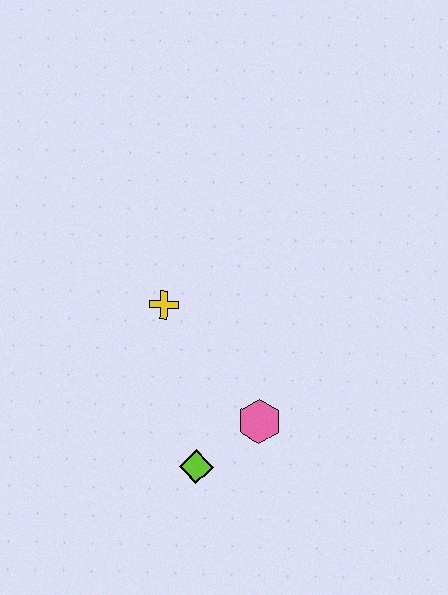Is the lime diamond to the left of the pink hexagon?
Yes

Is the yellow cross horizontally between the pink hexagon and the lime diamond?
No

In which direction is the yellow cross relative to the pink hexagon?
The yellow cross is above the pink hexagon.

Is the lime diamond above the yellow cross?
No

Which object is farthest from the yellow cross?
The lime diamond is farthest from the yellow cross.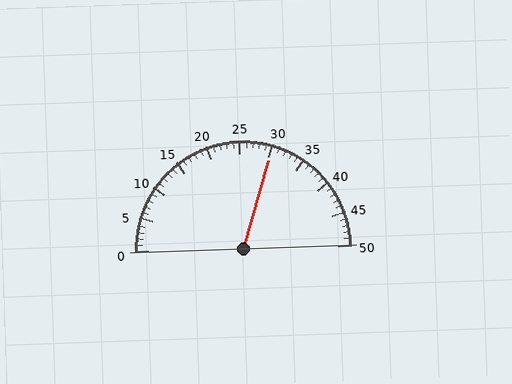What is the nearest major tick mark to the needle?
The nearest major tick mark is 30.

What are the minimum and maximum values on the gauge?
The gauge ranges from 0 to 50.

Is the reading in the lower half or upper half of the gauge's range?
The reading is in the upper half of the range (0 to 50).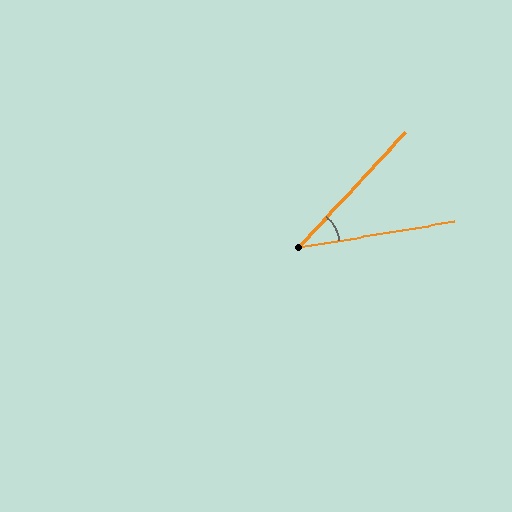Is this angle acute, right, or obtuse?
It is acute.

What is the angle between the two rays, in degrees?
Approximately 37 degrees.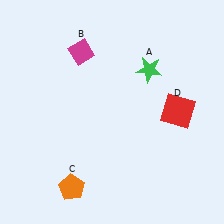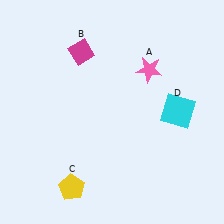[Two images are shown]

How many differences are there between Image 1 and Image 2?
There are 3 differences between the two images.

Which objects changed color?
A changed from green to pink. C changed from orange to yellow. D changed from red to cyan.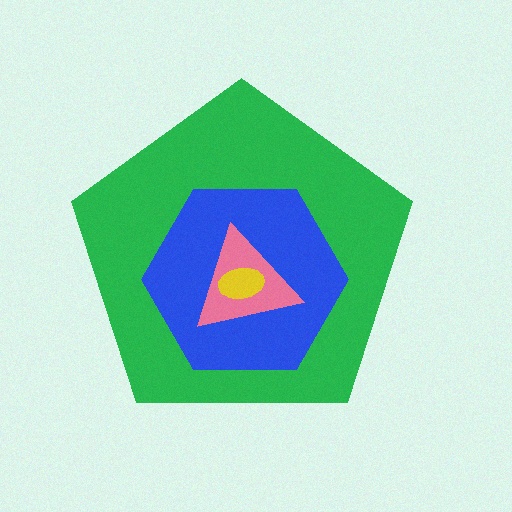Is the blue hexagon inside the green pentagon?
Yes.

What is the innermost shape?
The yellow ellipse.